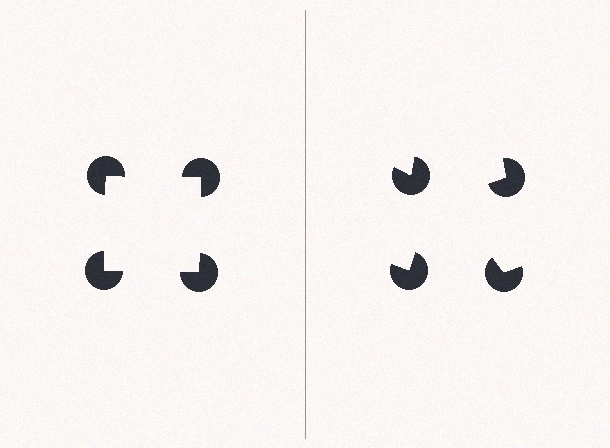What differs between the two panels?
The pac-man discs are positioned identically on both sides; only the wedge orientations differ. On the left they align to a square; on the right they are misaligned.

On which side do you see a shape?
An illusory square appears on the left side. On the right side the wedge cuts are rotated, so no coherent shape forms.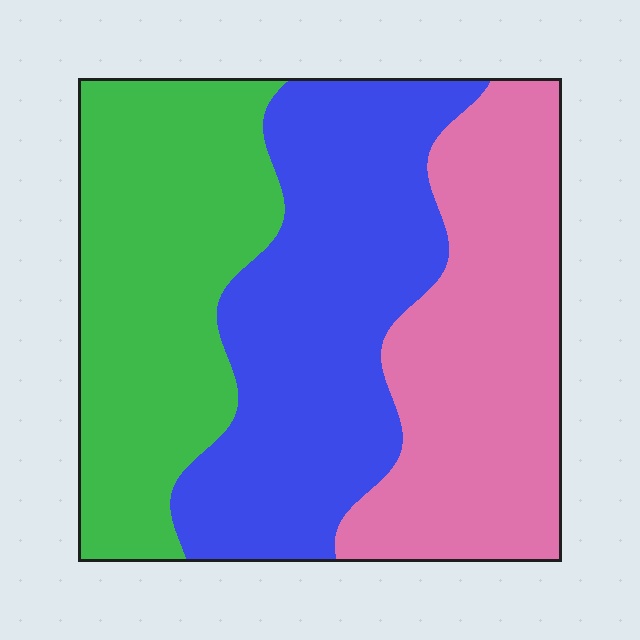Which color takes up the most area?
Blue, at roughly 35%.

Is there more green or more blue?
Blue.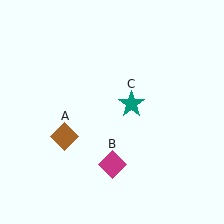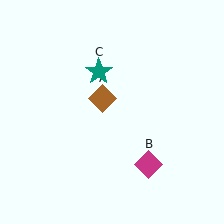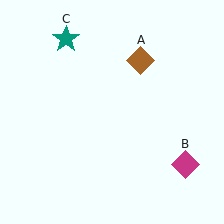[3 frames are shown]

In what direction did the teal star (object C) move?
The teal star (object C) moved up and to the left.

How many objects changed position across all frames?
3 objects changed position: brown diamond (object A), magenta diamond (object B), teal star (object C).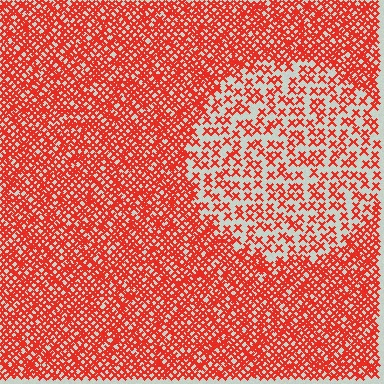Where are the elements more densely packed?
The elements are more densely packed outside the circle boundary.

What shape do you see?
I see a circle.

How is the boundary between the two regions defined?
The boundary is defined by a change in element density (approximately 2.4x ratio). All elements are the same color, size, and shape.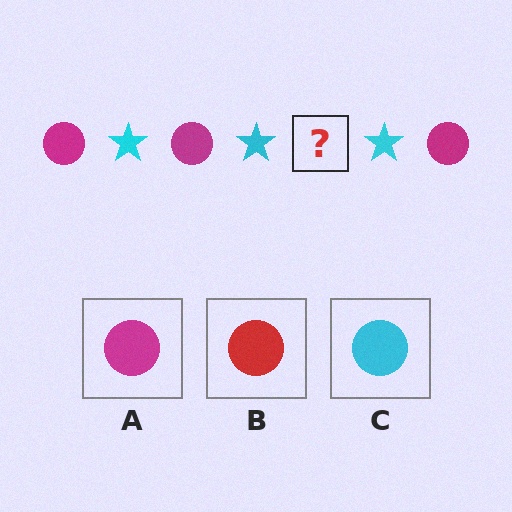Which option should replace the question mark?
Option A.